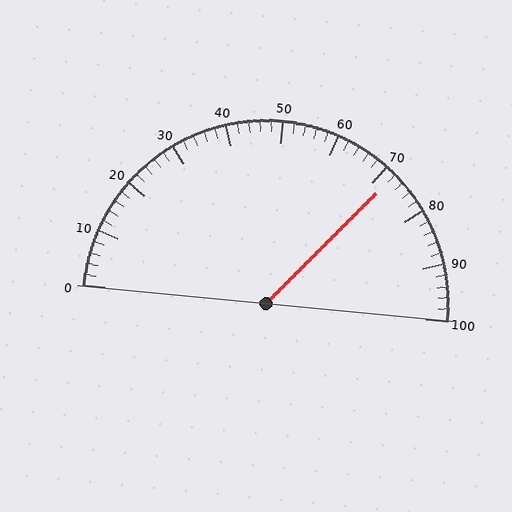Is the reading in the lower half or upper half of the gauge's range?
The reading is in the upper half of the range (0 to 100).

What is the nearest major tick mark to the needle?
The nearest major tick mark is 70.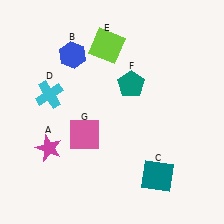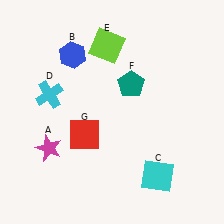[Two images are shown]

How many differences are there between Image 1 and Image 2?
There are 2 differences between the two images.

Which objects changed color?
C changed from teal to cyan. G changed from pink to red.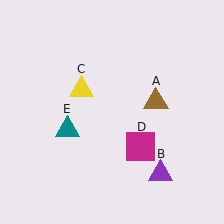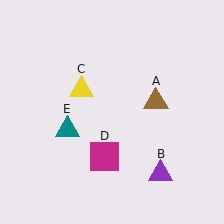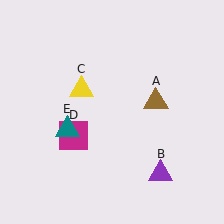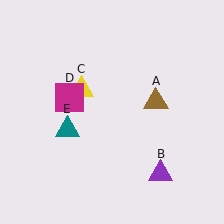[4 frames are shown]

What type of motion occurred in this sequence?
The magenta square (object D) rotated clockwise around the center of the scene.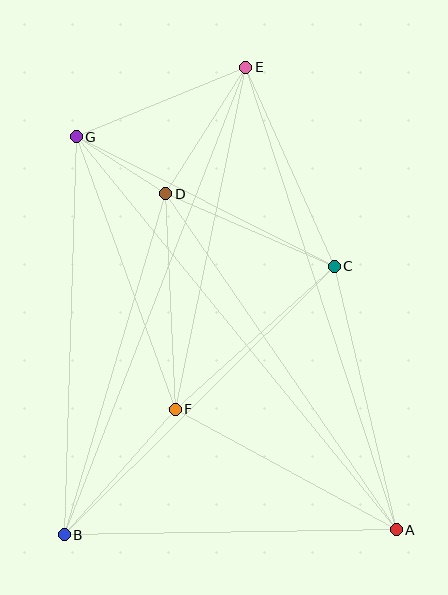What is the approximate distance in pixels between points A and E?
The distance between A and E is approximately 486 pixels.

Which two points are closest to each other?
Points D and G are closest to each other.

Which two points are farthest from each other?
Points A and G are farthest from each other.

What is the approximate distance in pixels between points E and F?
The distance between E and F is approximately 349 pixels.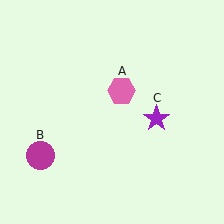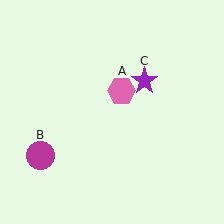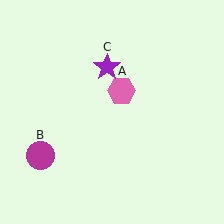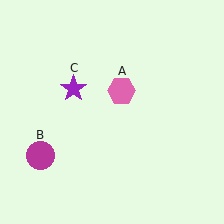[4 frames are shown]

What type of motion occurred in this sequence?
The purple star (object C) rotated counterclockwise around the center of the scene.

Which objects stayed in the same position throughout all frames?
Pink hexagon (object A) and magenta circle (object B) remained stationary.